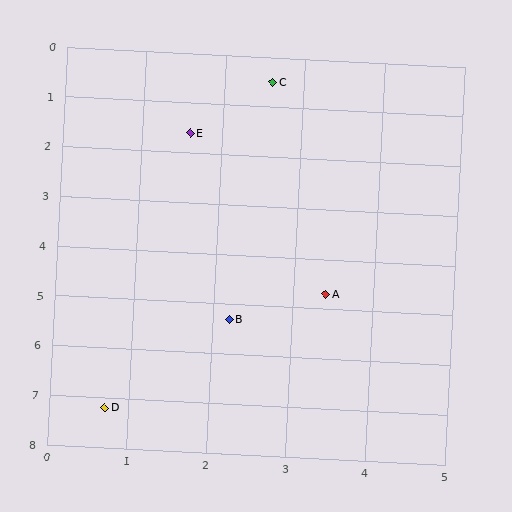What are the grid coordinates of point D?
Point D is at approximately (0.7, 7.2).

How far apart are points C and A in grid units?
Points C and A are about 4.3 grid units apart.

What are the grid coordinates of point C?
Point C is at approximately (2.6, 0.5).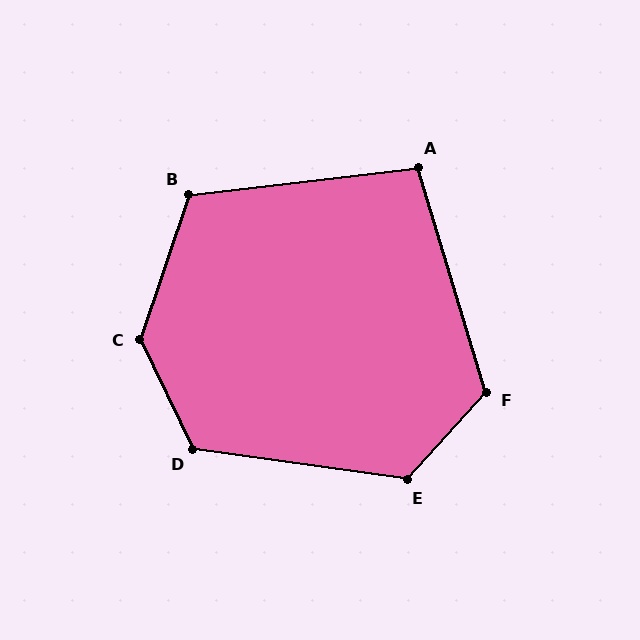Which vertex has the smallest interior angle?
A, at approximately 100 degrees.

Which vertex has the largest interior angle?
C, at approximately 135 degrees.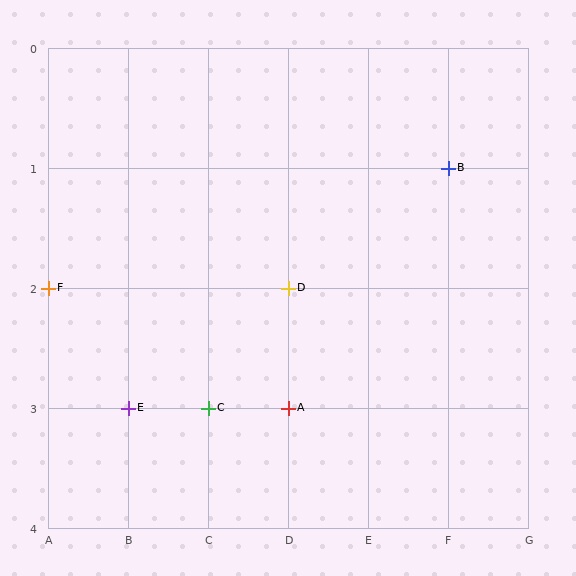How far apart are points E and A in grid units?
Points E and A are 2 columns apart.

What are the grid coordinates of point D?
Point D is at grid coordinates (D, 2).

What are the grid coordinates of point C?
Point C is at grid coordinates (C, 3).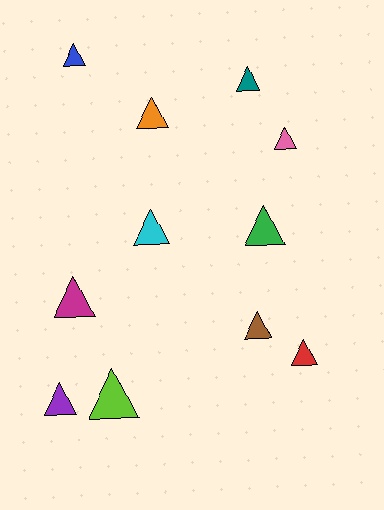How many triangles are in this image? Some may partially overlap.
There are 11 triangles.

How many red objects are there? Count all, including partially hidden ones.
There is 1 red object.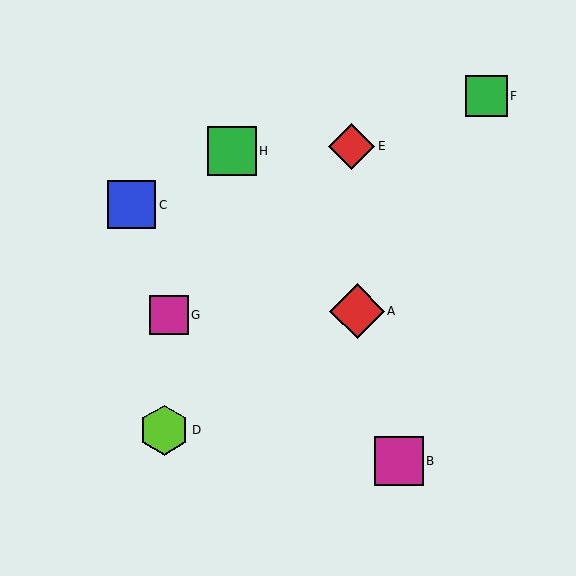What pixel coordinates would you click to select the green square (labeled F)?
Click at (487, 96) to select the green square F.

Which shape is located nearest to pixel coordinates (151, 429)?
The lime hexagon (labeled D) at (164, 430) is nearest to that location.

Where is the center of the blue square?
The center of the blue square is at (132, 205).